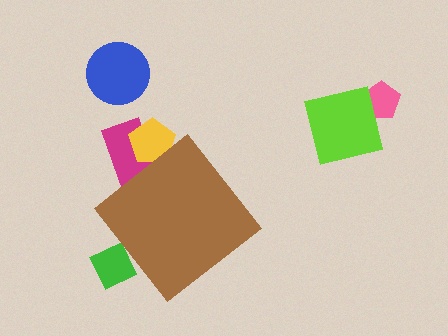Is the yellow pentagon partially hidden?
Yes, the yellow pentagon is partially hidden behind the brown diamond.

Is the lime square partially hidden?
No, the lime square is fully visible.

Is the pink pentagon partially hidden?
No, the pink pentagon is fully visible.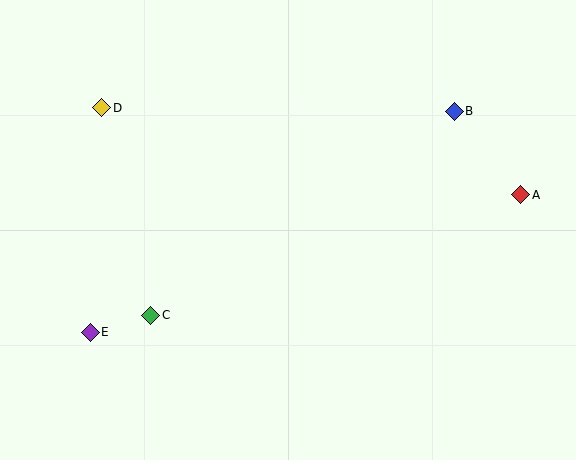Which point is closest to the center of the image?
Point C at (151, 315) is closest to the center.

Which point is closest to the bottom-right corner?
Point A is closest to the bottom-right corner.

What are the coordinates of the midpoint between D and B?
The midpoint between D and B is at (278, 109).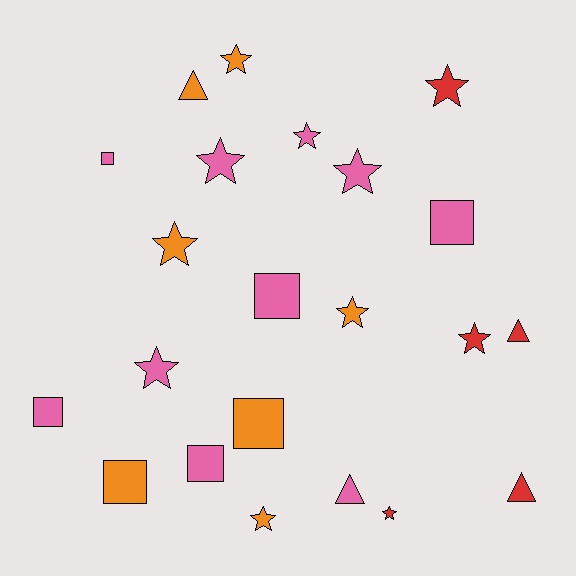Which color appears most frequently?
Pink, with 10 objects.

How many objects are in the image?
There are 22 objects.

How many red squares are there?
There are no red squares.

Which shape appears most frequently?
Star, with 11 objects.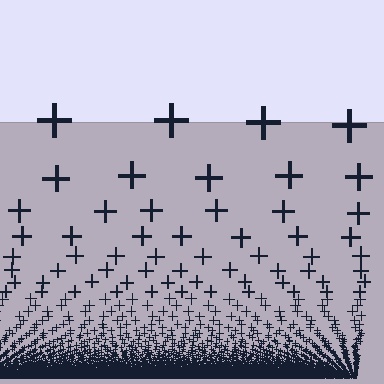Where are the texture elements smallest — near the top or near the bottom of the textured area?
Near the bottom.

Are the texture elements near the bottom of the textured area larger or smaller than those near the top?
Smaller. The gradient is inverted — elements near the bottom are smaller and denser.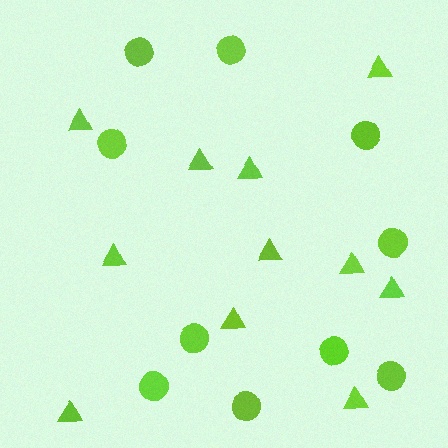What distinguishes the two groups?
There are 2 groups: one group of triangles (11) and one group of circles (10).